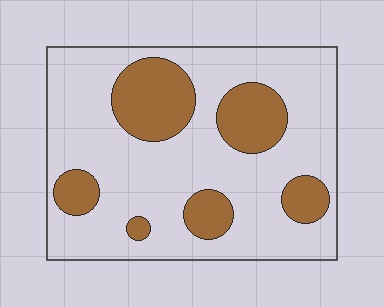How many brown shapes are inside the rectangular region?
6.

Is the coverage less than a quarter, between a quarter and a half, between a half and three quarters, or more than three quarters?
Between a quarter and a half.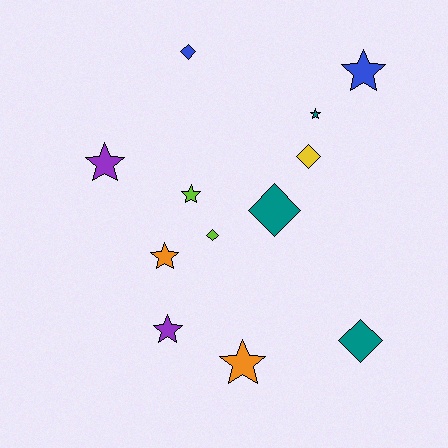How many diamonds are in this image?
There are 5 diamonds.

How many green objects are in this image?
There are no green objects.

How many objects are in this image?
There are 12 objects.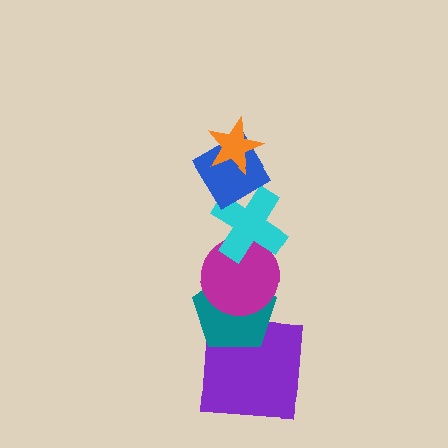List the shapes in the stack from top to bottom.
From top to bottom: the orange star, the blue diamond, the cyan cross, the magenta circle, the teal pentagon, the purple square.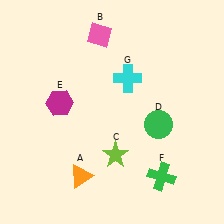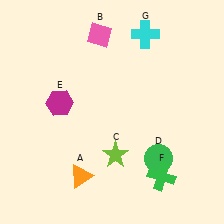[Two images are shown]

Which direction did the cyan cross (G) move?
The cyan cross (G) moved up.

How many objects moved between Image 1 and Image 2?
2 objects moved between the two images.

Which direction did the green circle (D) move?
The green circle (D) moved down.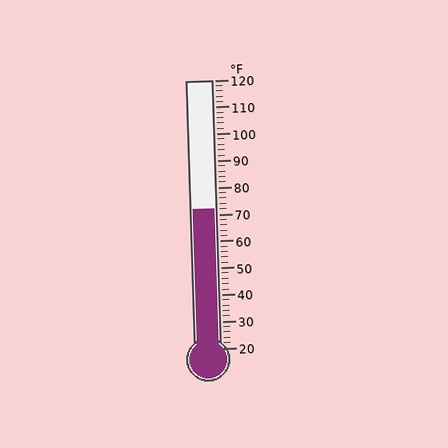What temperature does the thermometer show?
The thermometer shows approximately 72°F.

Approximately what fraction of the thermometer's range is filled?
The thermometer is filled to approximately 50% of its range.